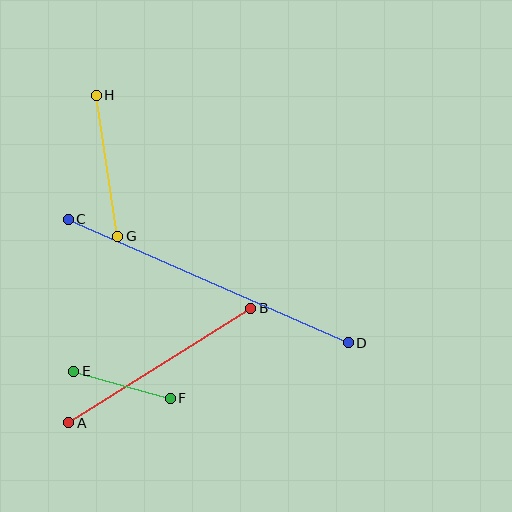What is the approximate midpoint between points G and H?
The midpoint is at approximately (107, 166) pixels.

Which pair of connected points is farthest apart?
Points C and D are farthest apart.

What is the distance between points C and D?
The distance is approximately 306 pixels.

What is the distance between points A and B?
The distance is approximately 215 pixels.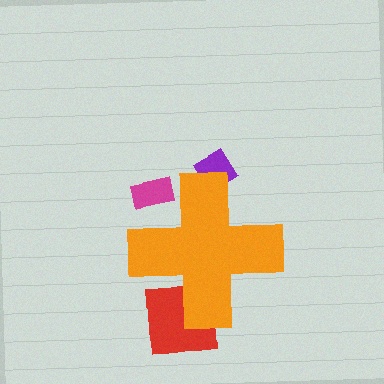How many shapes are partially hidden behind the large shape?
3 shapes are partially hidden.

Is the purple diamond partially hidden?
Yes, the purple diamond is partially hidden behind the orange cross.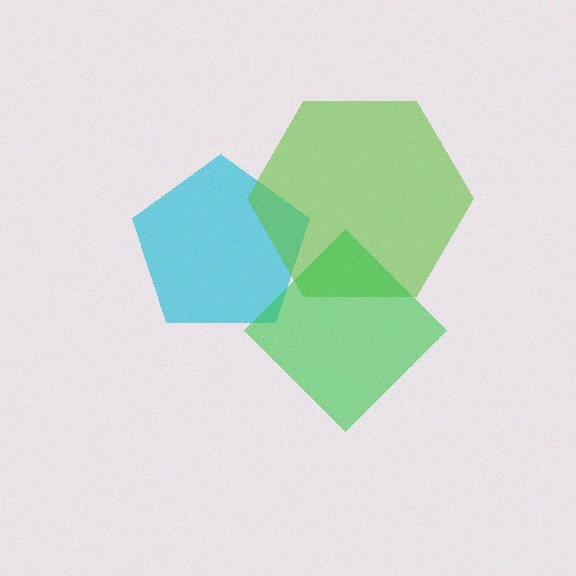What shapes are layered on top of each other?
The layered shapes are: a cyan pentagon, a lime hexagon, a green diamond.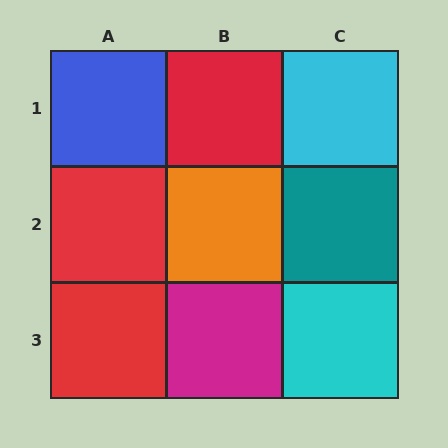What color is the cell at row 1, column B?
Red.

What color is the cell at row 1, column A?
Blue.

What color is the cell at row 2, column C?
Teal.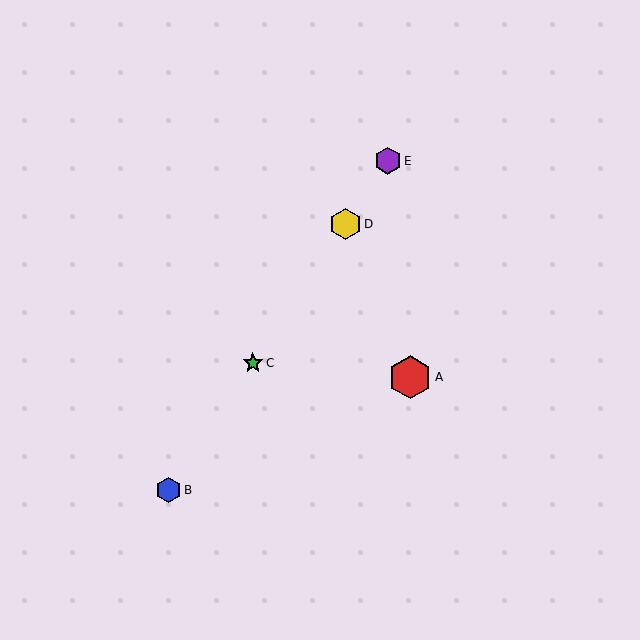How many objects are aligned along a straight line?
4 objects (B, C, D, E) are aligned along a straight line.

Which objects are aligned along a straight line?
Objects B, C, D, E are aligned along a straight line.